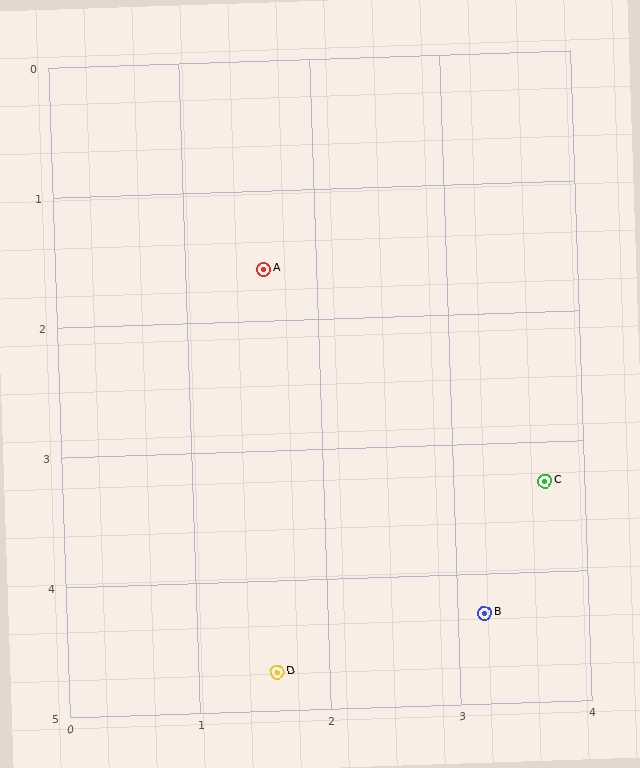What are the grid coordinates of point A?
Point A is at approximately (1.6, 1.6).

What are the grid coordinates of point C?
Point C is at approximately (3.7, 3.3).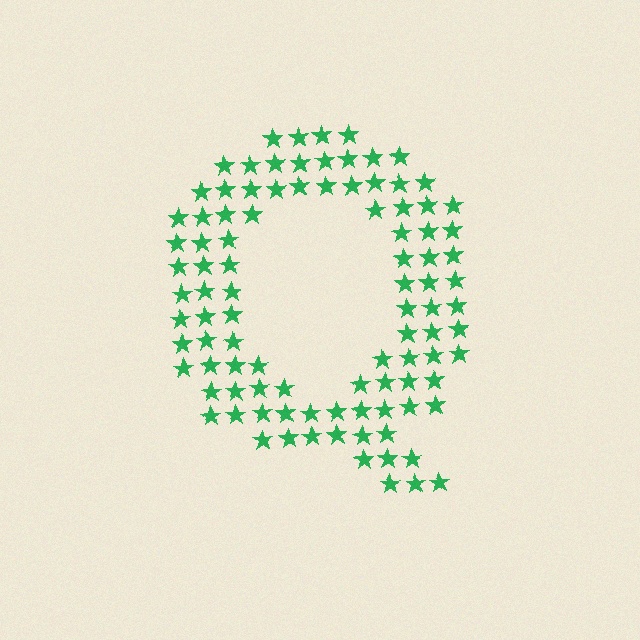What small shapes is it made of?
It is made of small stars.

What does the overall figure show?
The overall figure shows the letter Q.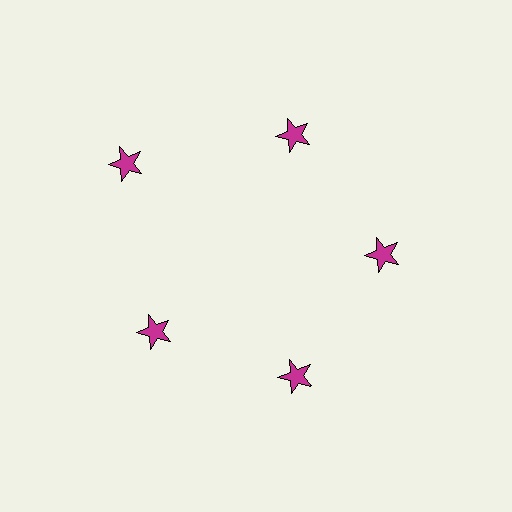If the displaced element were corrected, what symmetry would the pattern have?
It would have 5-fold rotational symmetry — the pattern would map onto itself every 72 degrees.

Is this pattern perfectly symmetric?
No. The 5 magenta stars are arranged in a ring, but one element near the 10 o'clock position is pushed outward from the center, breaking the 5-fold rotational symmetry.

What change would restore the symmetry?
The symmetry would be restored by moving it inward, back onto the ring so that all 5 stars sit at equal angles and equal distance from the center.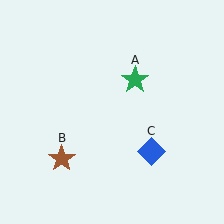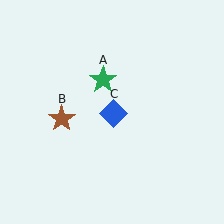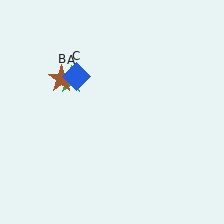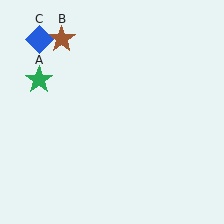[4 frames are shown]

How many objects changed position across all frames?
3 objects changed position: green star (object A), brown star (object B), blue diamond (object C).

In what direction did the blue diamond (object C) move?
The blue diamond (object C) moved up and to the left.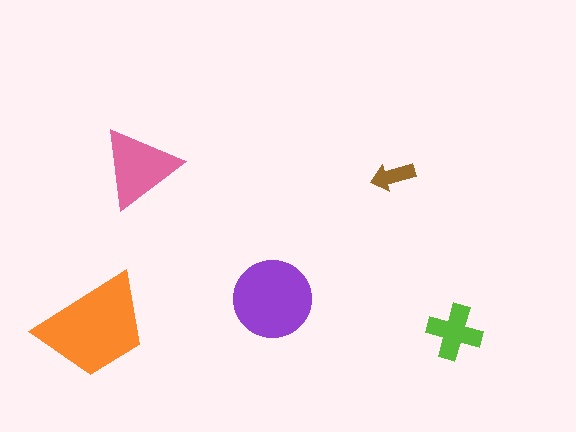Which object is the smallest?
The brown arrow.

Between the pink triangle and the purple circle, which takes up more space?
The purple circle.